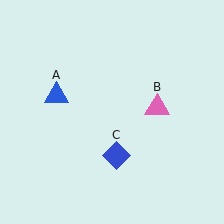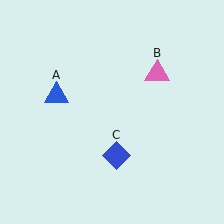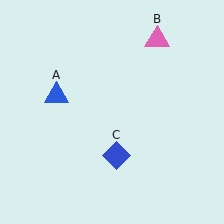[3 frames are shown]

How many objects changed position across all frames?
1 object changed position: pink triangle (object B).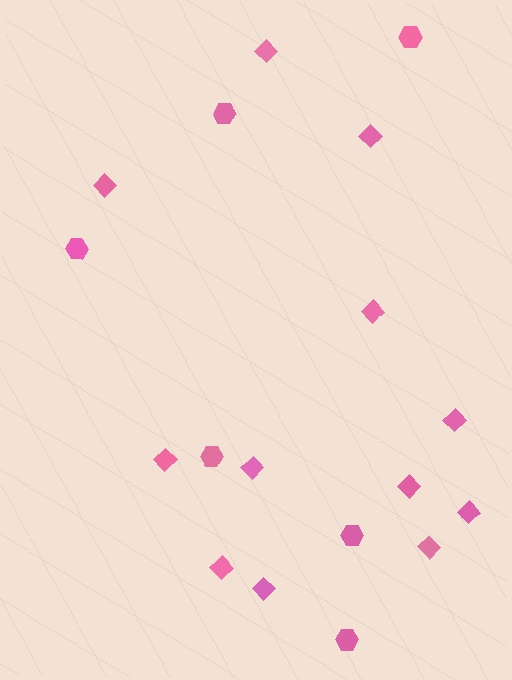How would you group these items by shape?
There are 2 groups: one group of hexagons (6) and one group of diamonds (12).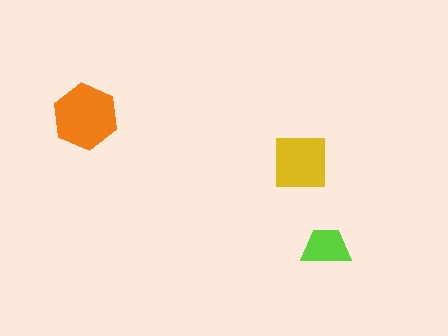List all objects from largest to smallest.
The orange hexagon, the yellow square, the lime trapezoid.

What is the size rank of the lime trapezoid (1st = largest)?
3rd.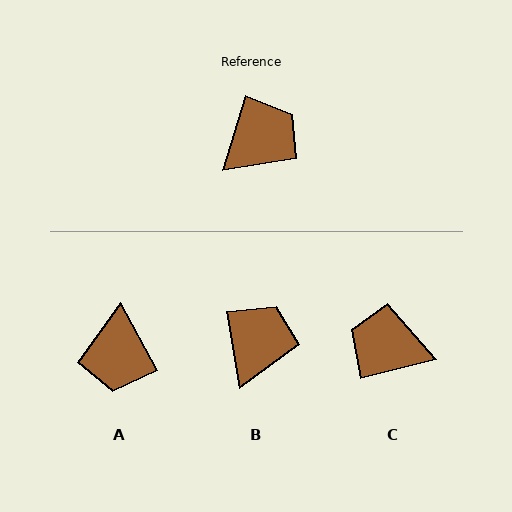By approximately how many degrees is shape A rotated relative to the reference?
Approximately 135 degrees clockwise.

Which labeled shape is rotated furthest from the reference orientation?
A, about 135 degrees away.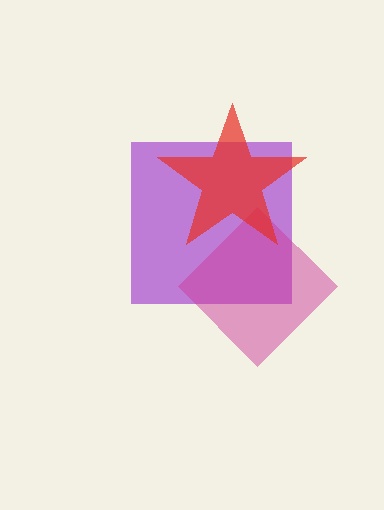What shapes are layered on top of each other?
The layered shapes are: a purple square, a magenta diamond, a red star.